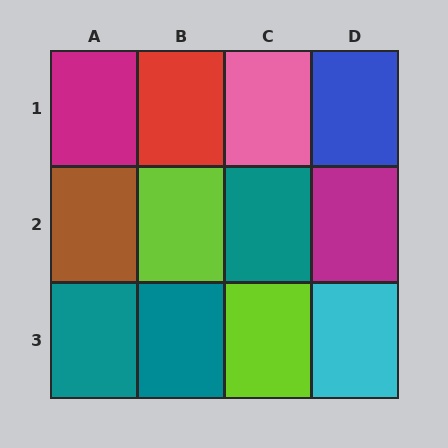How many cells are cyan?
1 cell is cyan.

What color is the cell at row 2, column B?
Lime.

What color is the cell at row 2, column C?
Teal.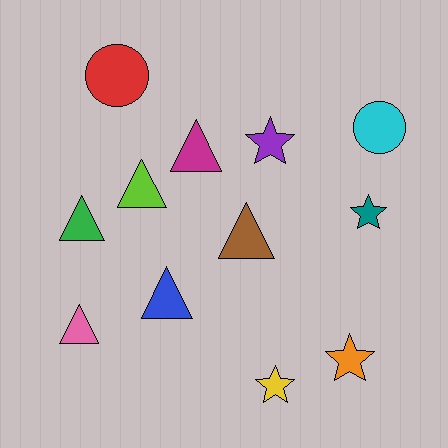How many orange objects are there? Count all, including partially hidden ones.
There is 1 orange object.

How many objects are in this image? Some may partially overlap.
There are 12 objects.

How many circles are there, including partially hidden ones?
There are 2 circles.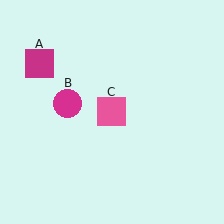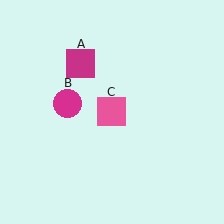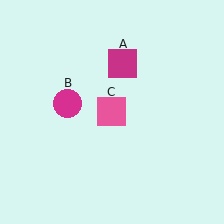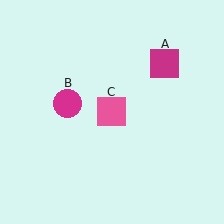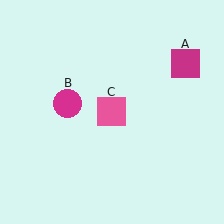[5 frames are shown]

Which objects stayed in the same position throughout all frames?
Magenta circle (object B) and pink square (object C) remained stationary.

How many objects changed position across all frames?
1 object changed position: magenta square (object A).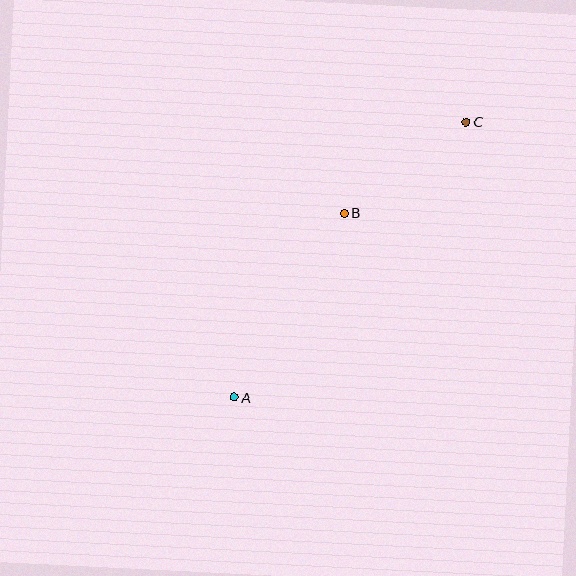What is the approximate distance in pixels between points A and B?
The distance between A and B is approximately 214 pixels.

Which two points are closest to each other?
Points B and C are closest to each other.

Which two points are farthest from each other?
Points A and C are farthest from each other.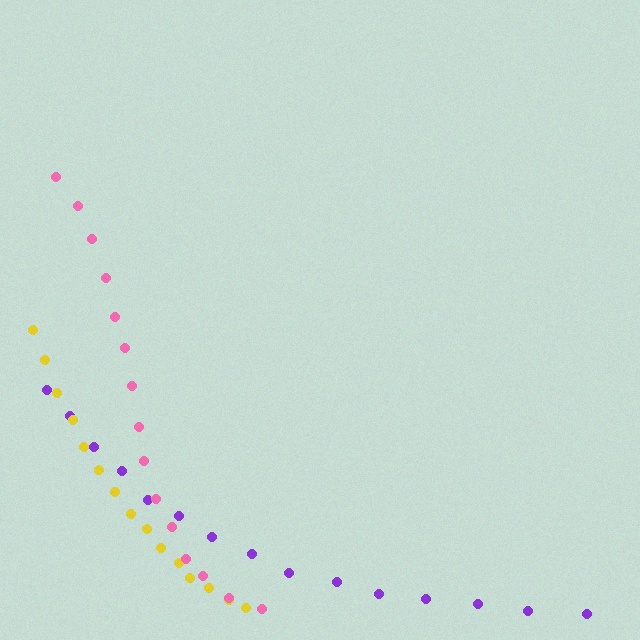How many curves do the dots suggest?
There are 3 distinct paths.